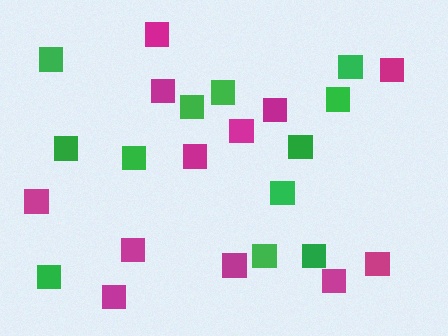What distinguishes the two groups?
There are 2 groups: one group of green squares (12) and one group of magenta squares (12).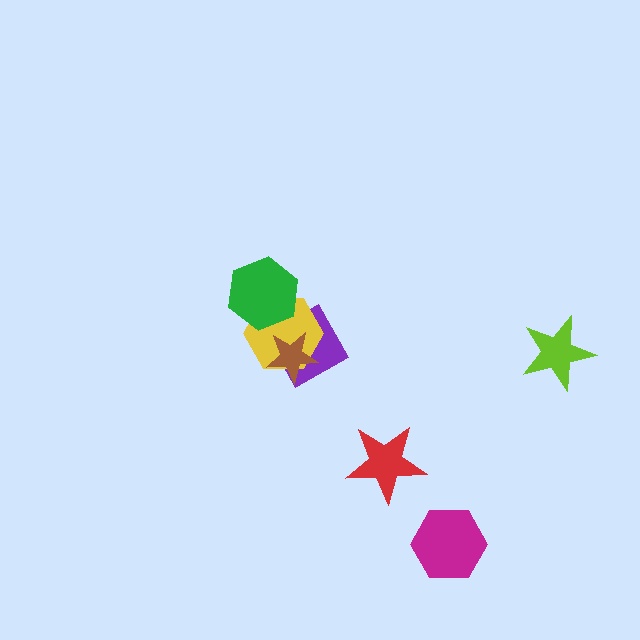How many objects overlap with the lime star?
0 objects overlap with the lime star.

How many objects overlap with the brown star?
2 objects overlap with the brown star.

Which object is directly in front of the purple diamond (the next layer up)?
The yellow hexagon is directly in front of the purple diamond.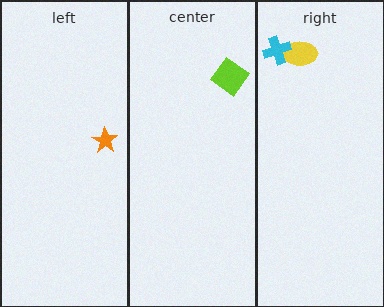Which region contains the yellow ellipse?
The right region.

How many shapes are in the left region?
1.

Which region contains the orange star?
The left region.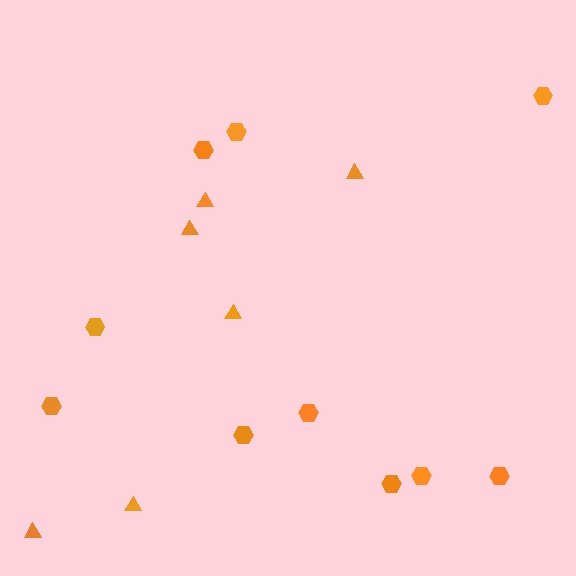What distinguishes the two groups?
There are 2 groups: one group of hexagons (10) and one group of triangles (6).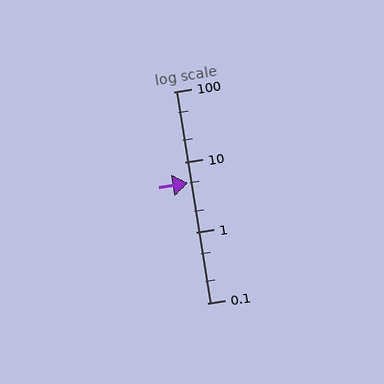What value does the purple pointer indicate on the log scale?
The pointer indicates approximately 5.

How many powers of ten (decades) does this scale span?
The scale spans 3 decades, from 0.1 to 100.